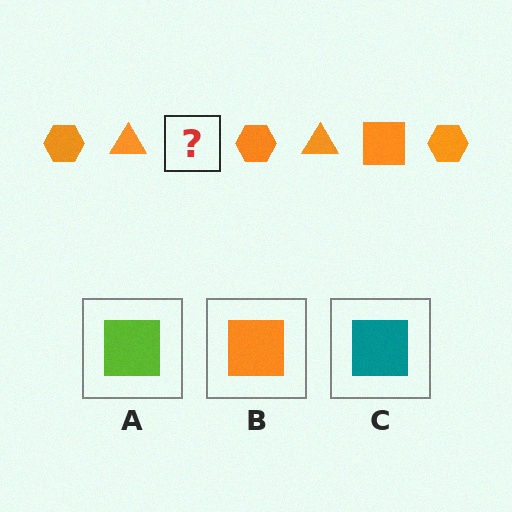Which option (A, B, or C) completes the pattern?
B.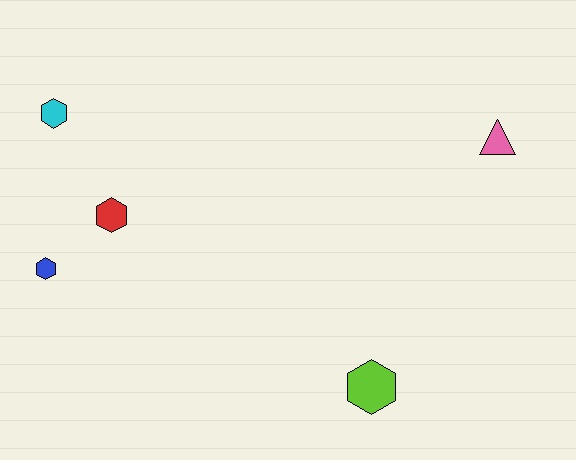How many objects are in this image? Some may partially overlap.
There are 5 objects.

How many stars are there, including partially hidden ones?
There are no stars.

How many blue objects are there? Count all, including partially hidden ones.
There is 1 blue object.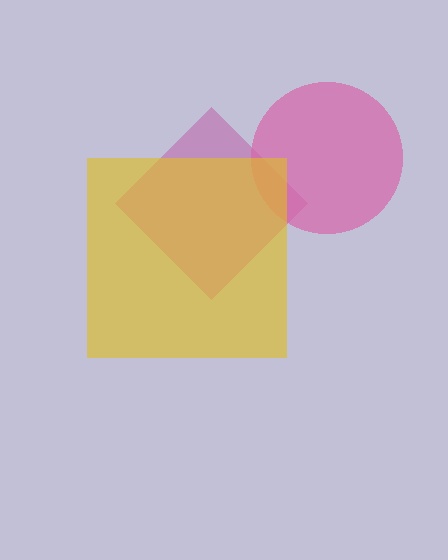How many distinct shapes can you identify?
There are 3 distinct shapes: a magenta diamond, a pink circle, a yellow square.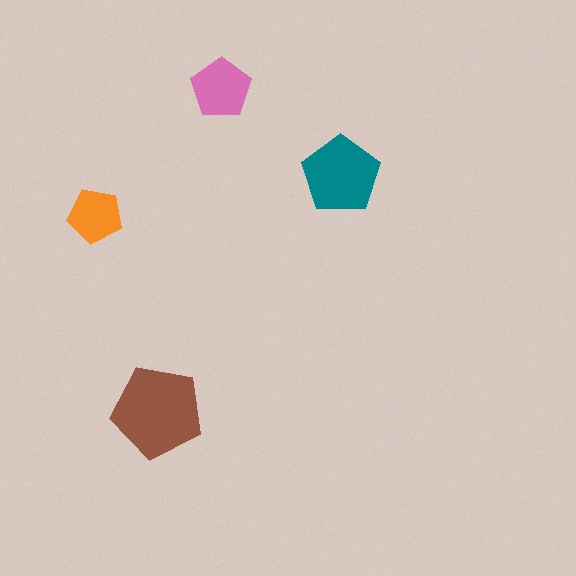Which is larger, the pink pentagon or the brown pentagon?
The brown one.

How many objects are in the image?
There are 4 objects in the image.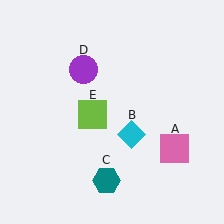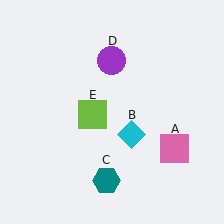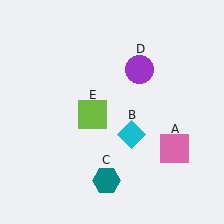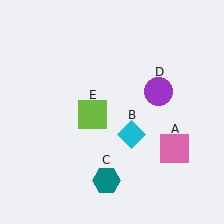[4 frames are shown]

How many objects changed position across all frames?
1 object changed position: purple circle (object D).